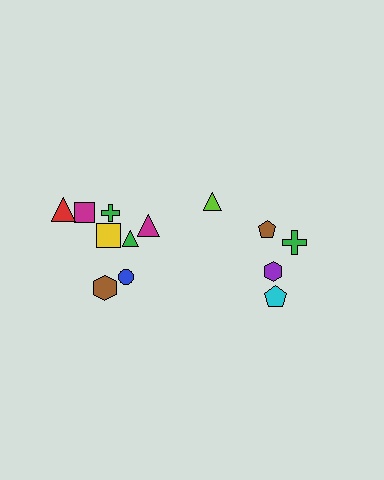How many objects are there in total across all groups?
There are 13 objects.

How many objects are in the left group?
There are 8 objects.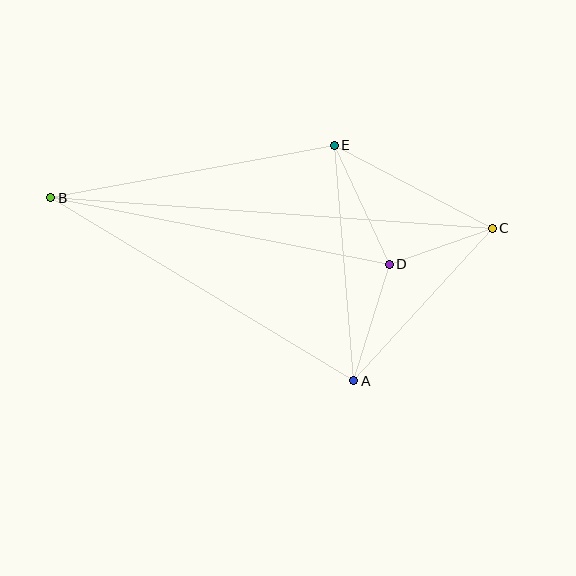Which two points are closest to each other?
Points C and D are closest to each other.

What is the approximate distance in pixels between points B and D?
The distance between B and D is approximately 345 pixels.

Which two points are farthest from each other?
Points B and C are farthest from each other.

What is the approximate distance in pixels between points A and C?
The distance between A and C is approximately 206 pixels.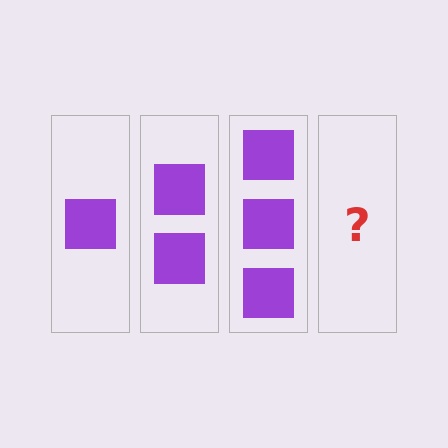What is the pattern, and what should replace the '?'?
The pattern is that each step adds one more square. The '?' should be 4 squares.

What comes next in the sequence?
The next element should be 4 squares.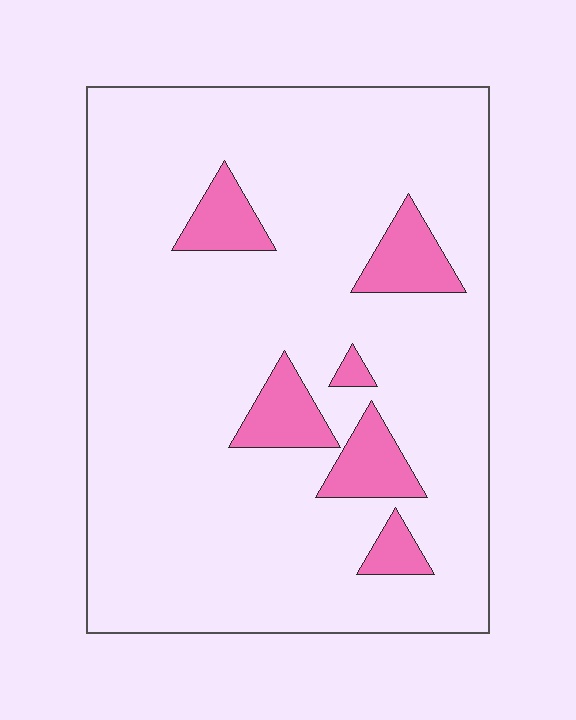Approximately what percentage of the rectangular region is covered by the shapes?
Approximately 10%.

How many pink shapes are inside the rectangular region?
6.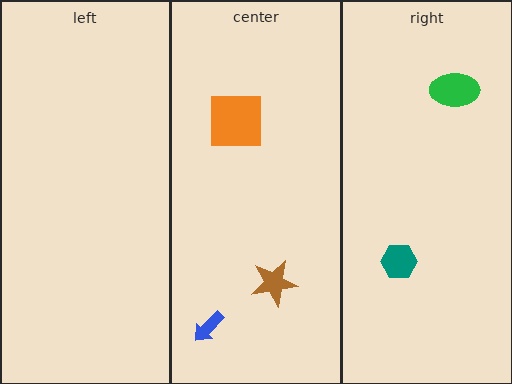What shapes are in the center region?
The orange square, the blue arrow, the brown star.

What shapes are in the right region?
The green ellipse, the teal hexagon.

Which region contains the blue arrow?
The center region.